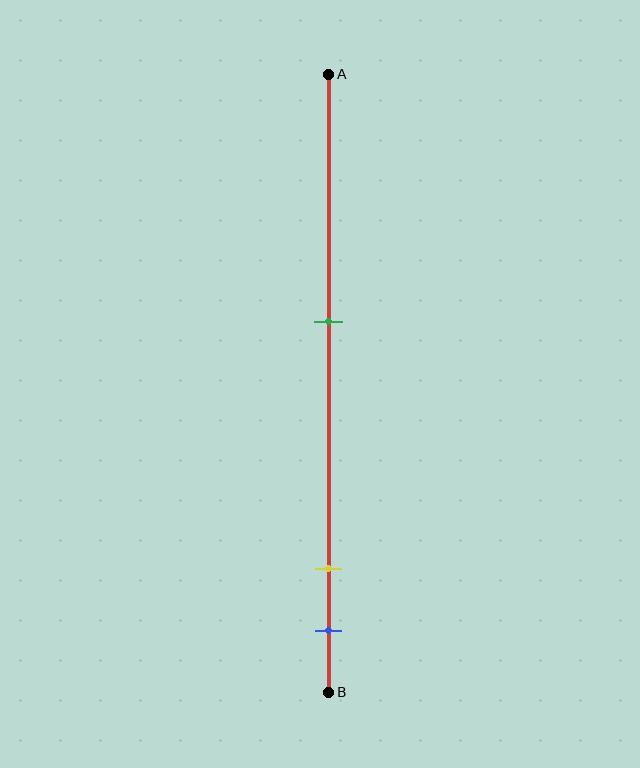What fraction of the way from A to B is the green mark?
The green mark is approximately 40% (0.4) of the way from A to B.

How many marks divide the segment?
There are 3 marks dividing the segment.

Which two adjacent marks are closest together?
The yellow and blue marks are the closest adjacent pair.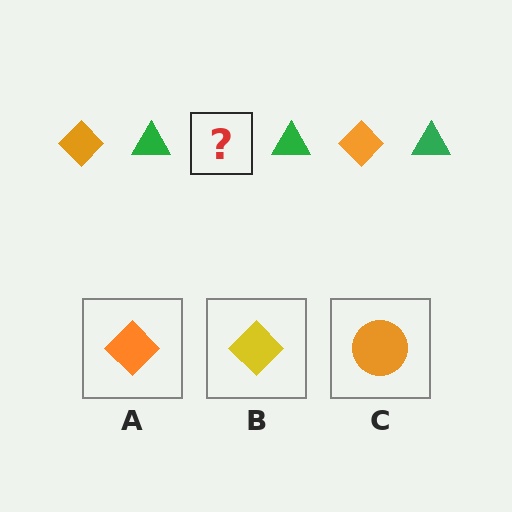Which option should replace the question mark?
Option A.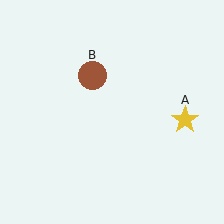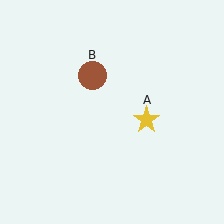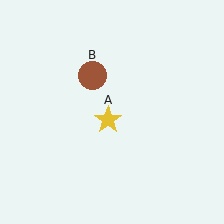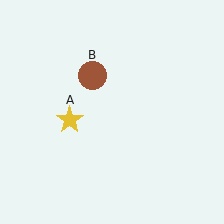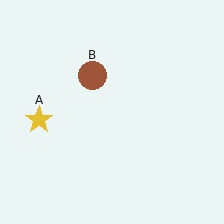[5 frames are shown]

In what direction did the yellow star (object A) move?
The yellow star (object A) moved left.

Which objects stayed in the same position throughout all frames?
Brown circle (object B) remained stationary.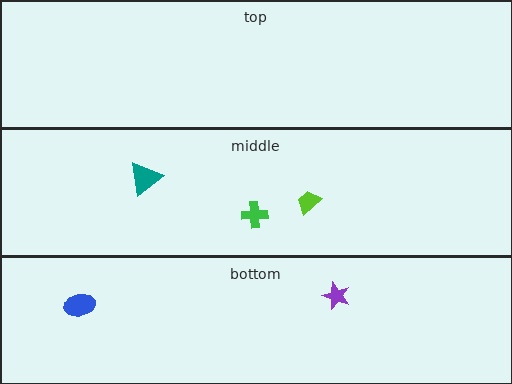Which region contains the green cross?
The middle region.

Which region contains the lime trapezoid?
The middle region.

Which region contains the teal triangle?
The middle region.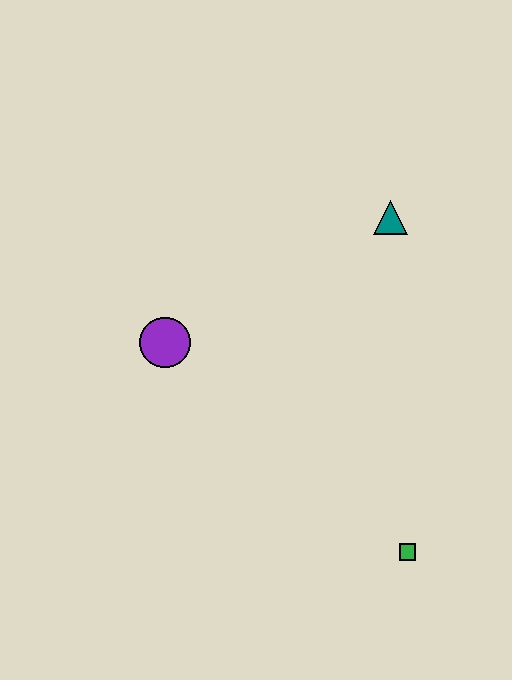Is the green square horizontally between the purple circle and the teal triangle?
No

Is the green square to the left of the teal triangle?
No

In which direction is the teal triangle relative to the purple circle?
The teal triangle is to the right of the purple circle.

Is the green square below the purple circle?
Yes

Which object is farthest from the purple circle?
The green square is farthest from the purple circle.